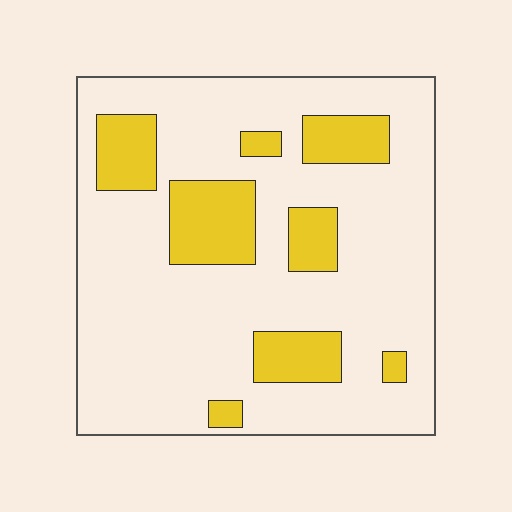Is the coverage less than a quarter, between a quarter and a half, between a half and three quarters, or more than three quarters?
Less than a quarter.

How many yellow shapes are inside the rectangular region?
8.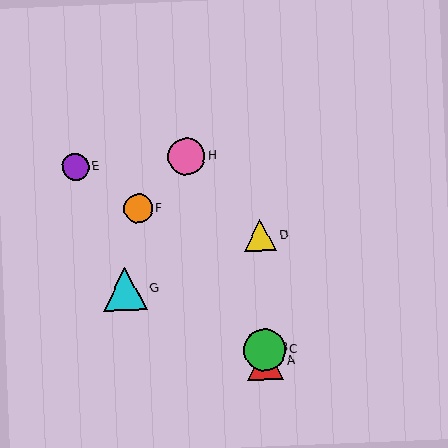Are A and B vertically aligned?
Yes, both are at x≈265.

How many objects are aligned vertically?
4 objects (A, B, C, D) are aligned vertically.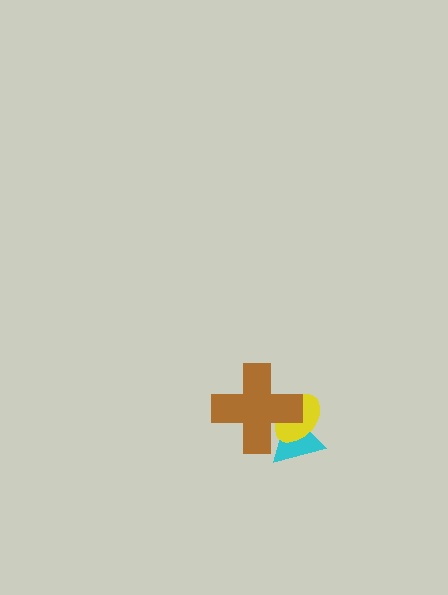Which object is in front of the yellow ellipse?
The brown cross is in front of the yellow ellipse.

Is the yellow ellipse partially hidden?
Yes, it is partially covered by another shape.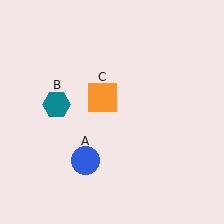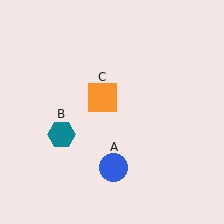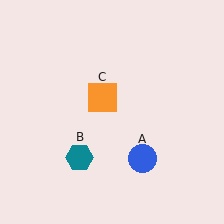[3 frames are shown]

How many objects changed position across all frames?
2 objects changed position: blue circle (object A), teal hexagon (object B).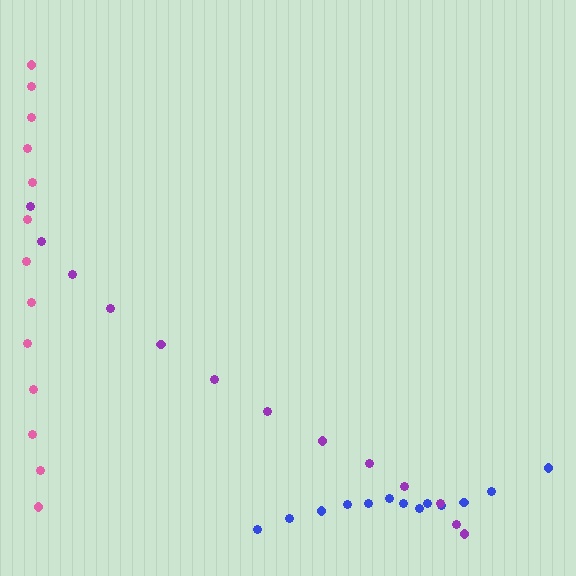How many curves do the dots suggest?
There are 3 distinct paths.